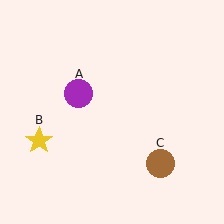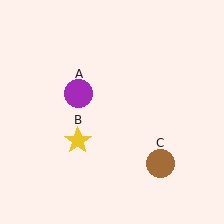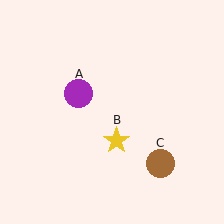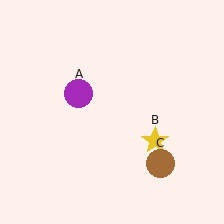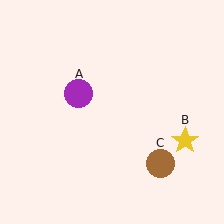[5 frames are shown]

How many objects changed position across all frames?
1 object changed position: yellow star (object B).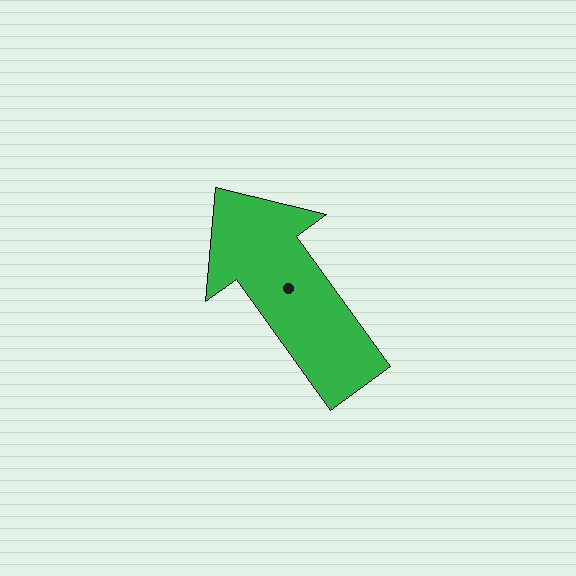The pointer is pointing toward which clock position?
Roughly 11 o'clock.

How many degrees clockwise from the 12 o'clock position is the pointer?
Approximately 324 degrees.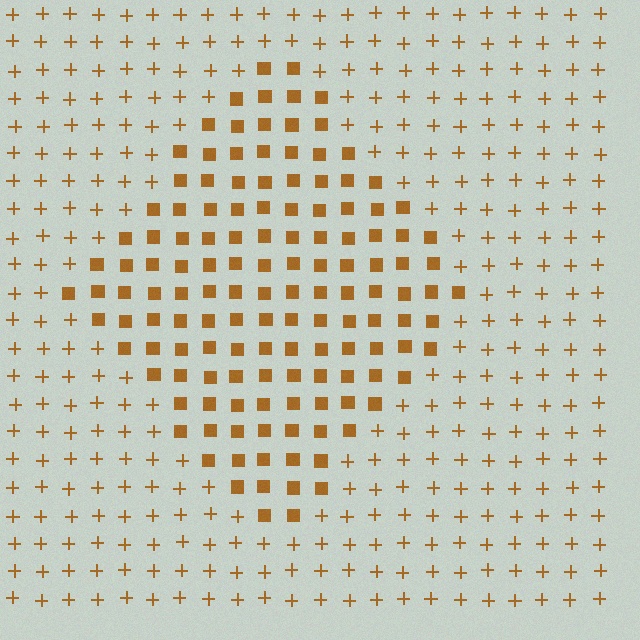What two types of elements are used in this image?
The image uses squares inside the diamond region and plus signs outside it.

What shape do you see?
I see a diamond.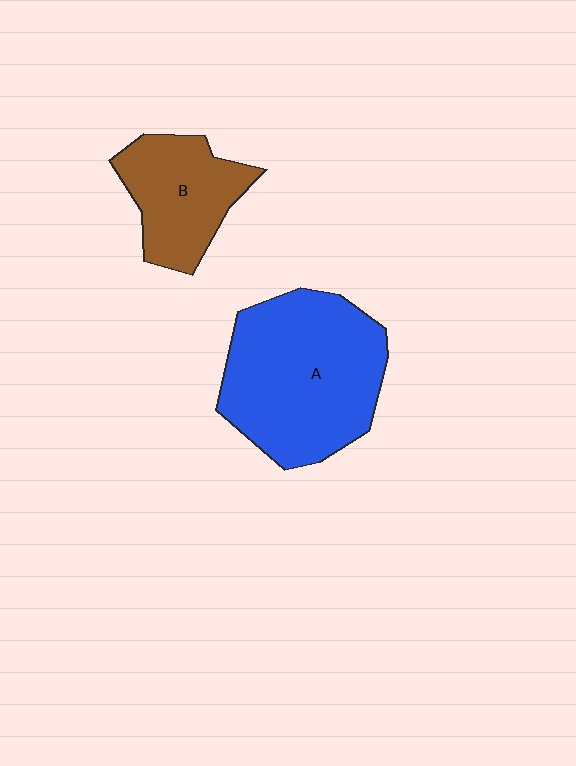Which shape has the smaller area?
Shape B (brown).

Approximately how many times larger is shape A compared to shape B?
Approximately 1.9 times.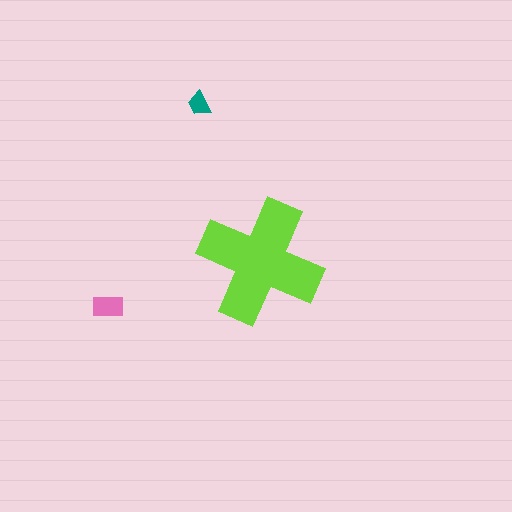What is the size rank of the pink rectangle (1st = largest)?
2nd.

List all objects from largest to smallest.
The lime cross, the pink rectangle, the teal trapezoid.